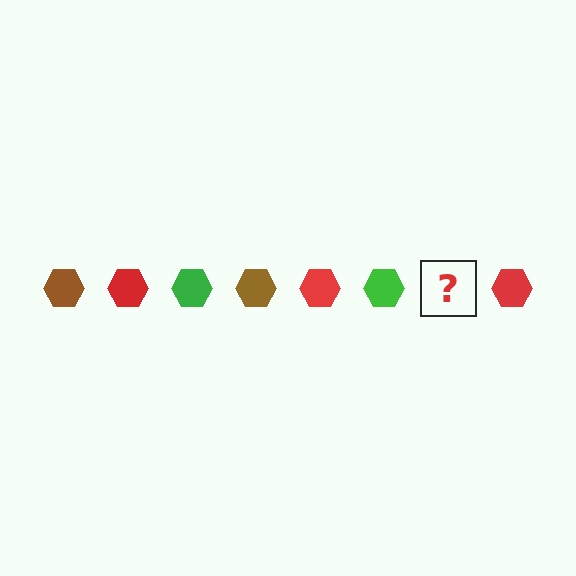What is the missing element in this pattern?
The missing element is a brown hexagon.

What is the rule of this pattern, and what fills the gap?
The rule is that the pattern cycles through brown, red, green hexagons. The gap should be filled with a brown hexagon.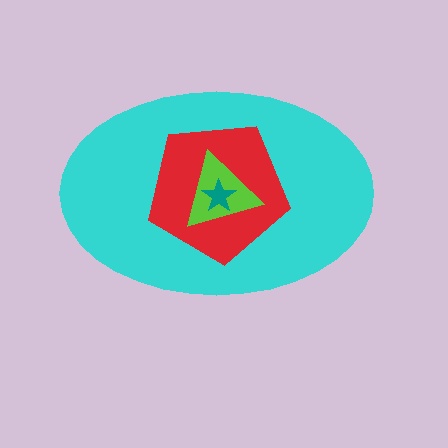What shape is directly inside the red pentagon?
The lime triangle.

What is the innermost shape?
The teal star.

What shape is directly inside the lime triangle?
The teal star.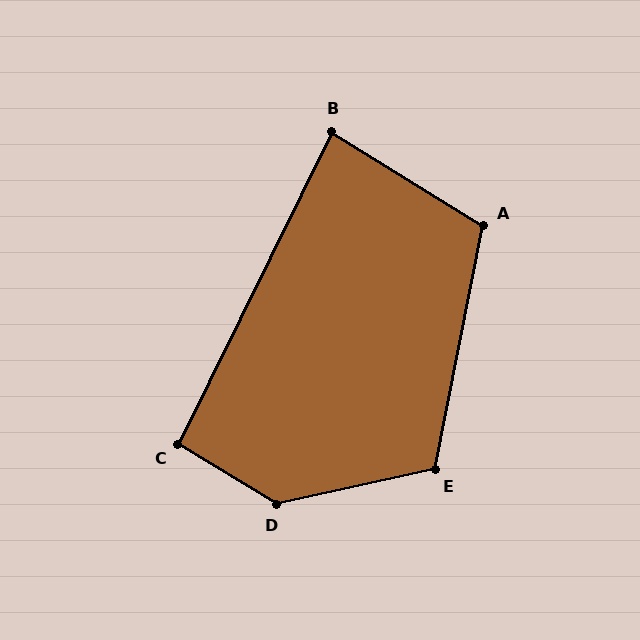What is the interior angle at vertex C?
Approximately 95 degrees (approximately right).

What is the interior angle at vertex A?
Approximately 111 degrees (obtuse).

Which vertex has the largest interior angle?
D, at approximately 137 degrees.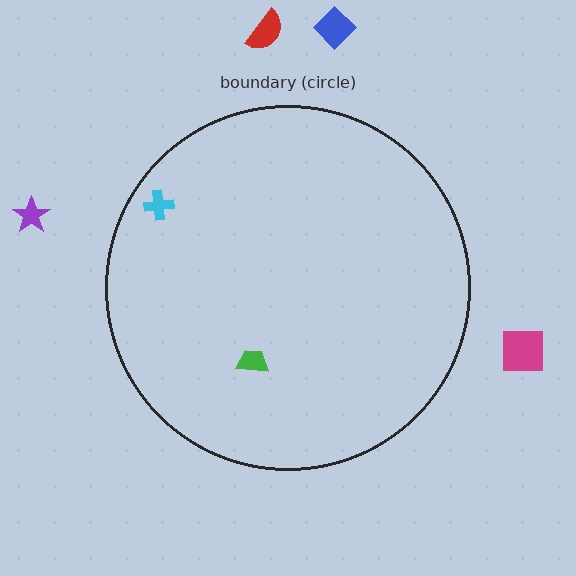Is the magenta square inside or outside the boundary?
Outside.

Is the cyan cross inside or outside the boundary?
Inside.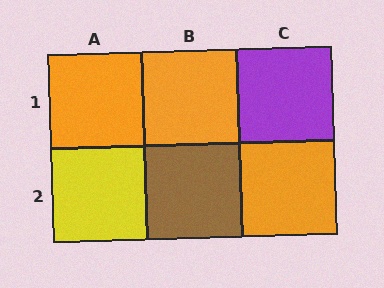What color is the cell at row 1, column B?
Orange.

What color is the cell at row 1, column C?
Purple.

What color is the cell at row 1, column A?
Orange.